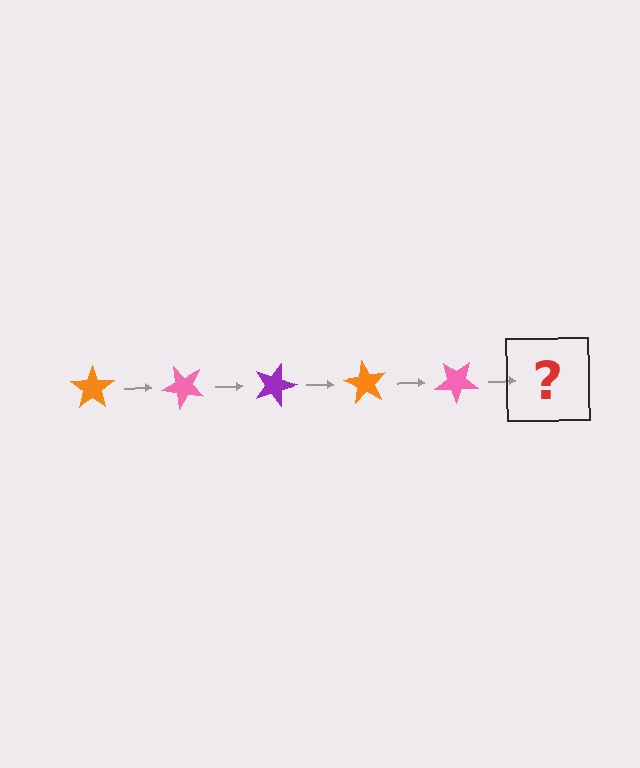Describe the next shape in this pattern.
It should be a purple star, rotated 225 degrees from the start.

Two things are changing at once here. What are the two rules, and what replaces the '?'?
The two rules are that it rotates 45 degrees each step and the color cycles through orange, pink, and purple. The '?' should be a purple star, rotated 225 degrees from the start.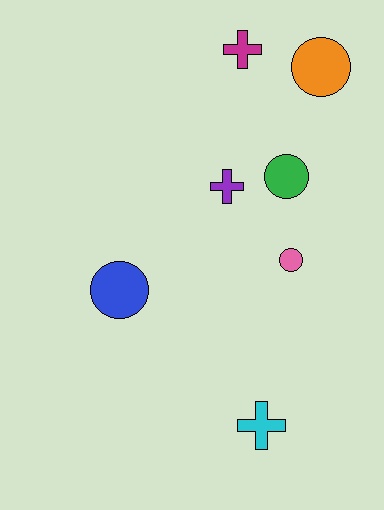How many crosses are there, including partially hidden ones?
There are 3 crosses.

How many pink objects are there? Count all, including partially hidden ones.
There is 1 pink object.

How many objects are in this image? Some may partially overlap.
There are 7 objects.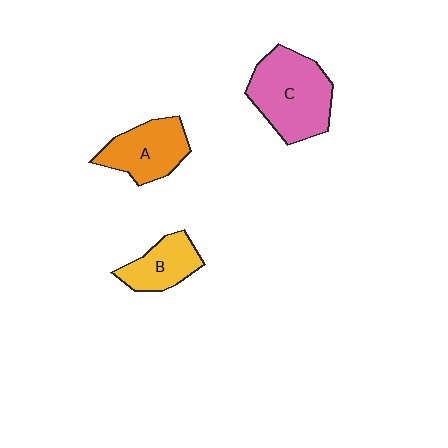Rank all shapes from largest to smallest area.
From largest to smallest: C (pink), A (orange), B (yellow).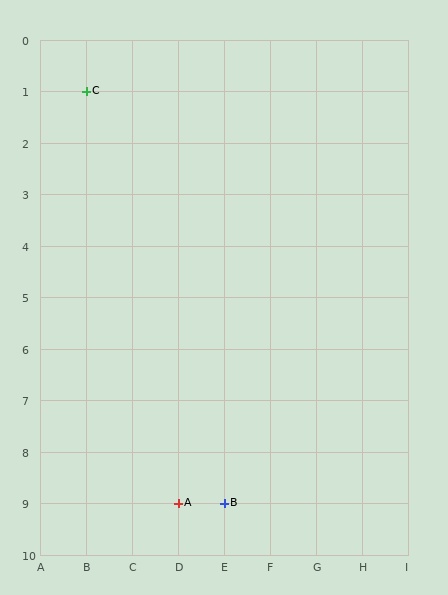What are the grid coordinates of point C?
Point C is at grid coordinates (B, 1).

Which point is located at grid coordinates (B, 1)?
Point C is at (B, 1).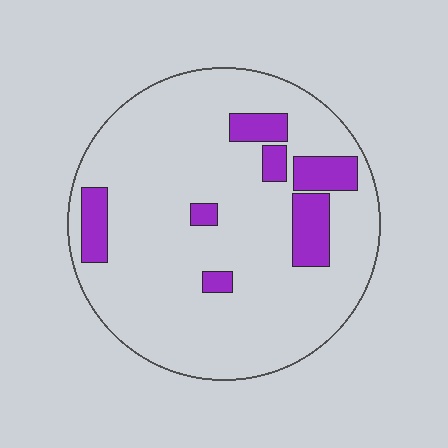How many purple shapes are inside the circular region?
7.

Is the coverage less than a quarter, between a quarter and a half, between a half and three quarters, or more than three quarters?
Less than a quarter.